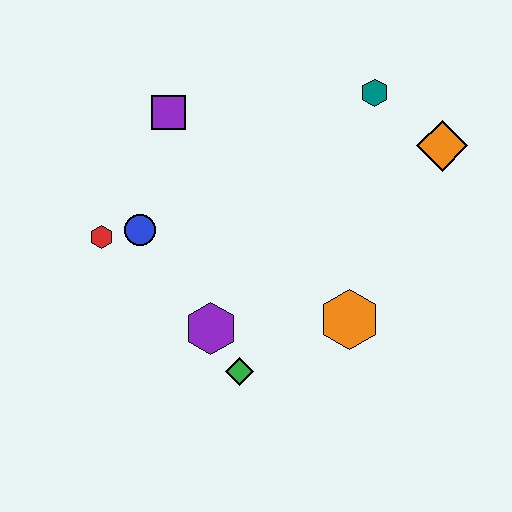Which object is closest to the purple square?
The blue circle is closest to the purple square.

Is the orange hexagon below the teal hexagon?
Yes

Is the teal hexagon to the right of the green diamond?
Yes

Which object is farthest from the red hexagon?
The orange diamond is farthest from the red hexagon.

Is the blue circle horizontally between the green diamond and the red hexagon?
Yes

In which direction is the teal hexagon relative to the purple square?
The teal hexagon is to the right of the purple square.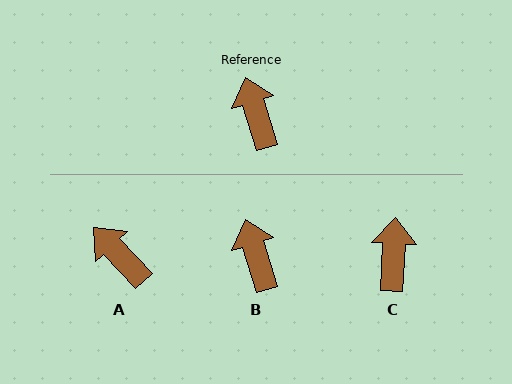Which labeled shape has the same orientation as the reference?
B.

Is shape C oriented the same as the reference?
No, it is off by about 21 degrees.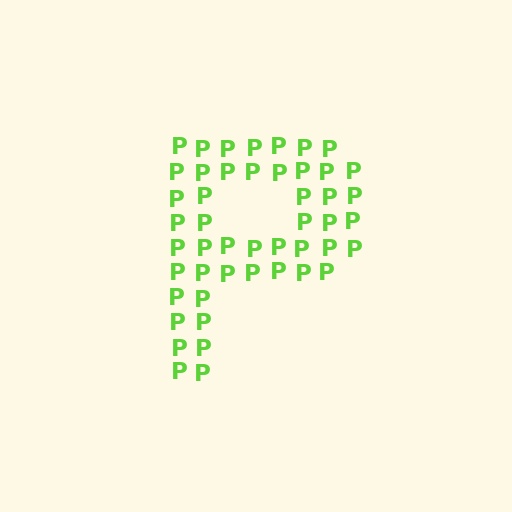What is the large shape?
The large shape is the letter P.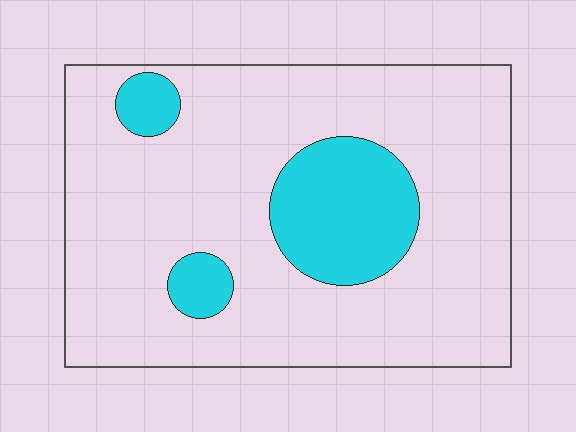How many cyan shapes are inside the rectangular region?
3.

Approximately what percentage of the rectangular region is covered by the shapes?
Approximately 20%.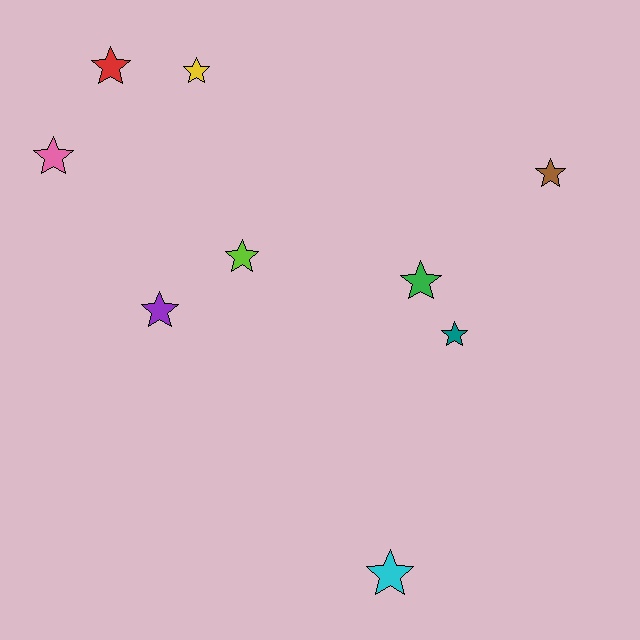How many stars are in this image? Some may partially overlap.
There are 9 stars.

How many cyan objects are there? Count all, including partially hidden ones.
There is 1 cyan object.